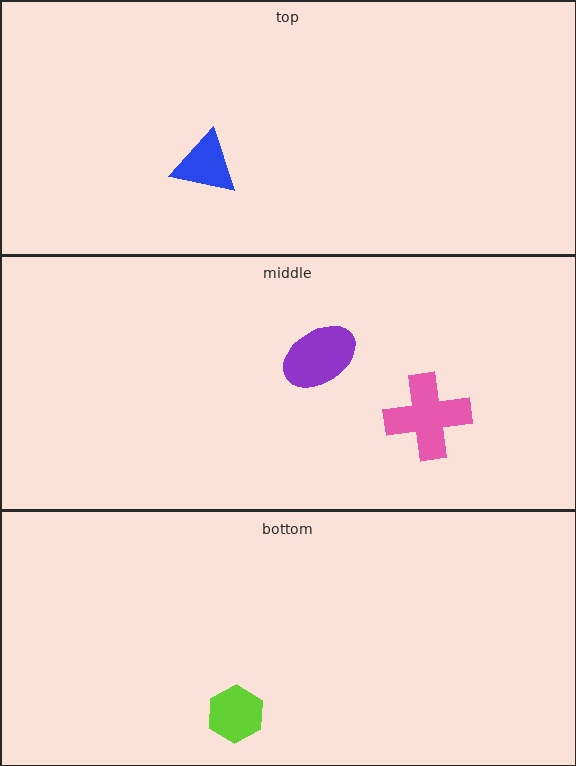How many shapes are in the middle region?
2.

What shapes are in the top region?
The blue triangle.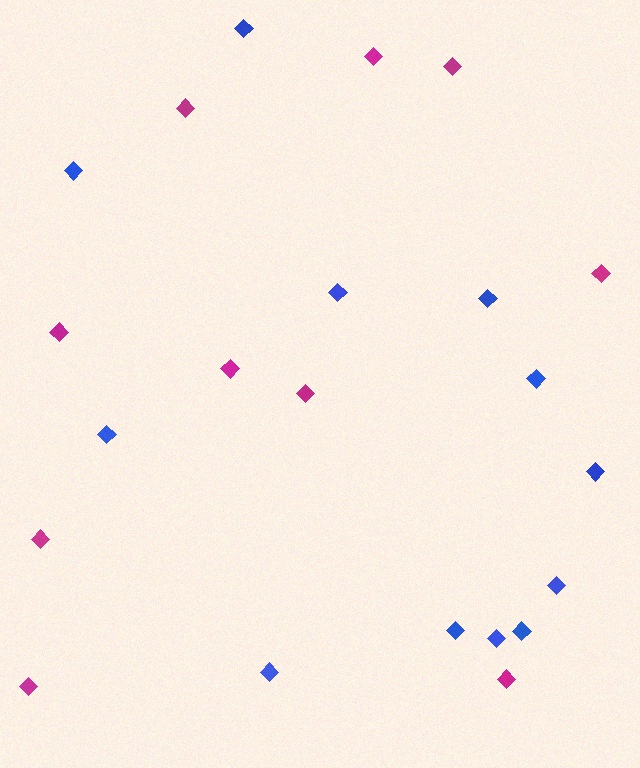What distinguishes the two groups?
There are 2 groups: one group of magenta diamonds (10) and one group of blue diamonds (12).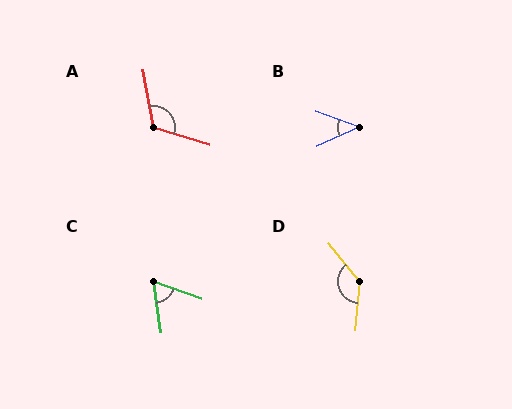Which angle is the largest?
D, at approximately 136 degrees.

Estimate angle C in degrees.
Approximately 62 degrees.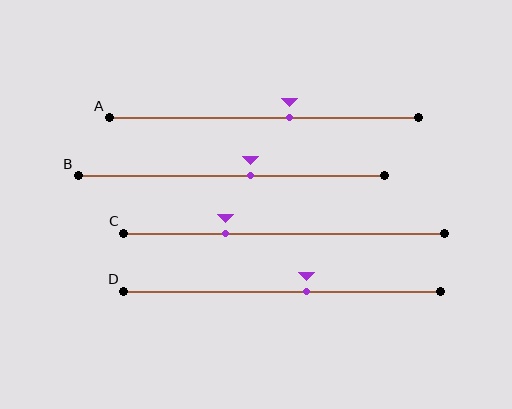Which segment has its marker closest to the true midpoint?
Segment B has its marker closest to the true midpoint.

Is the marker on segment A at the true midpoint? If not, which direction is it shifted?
No, the marker on segment A is shifted to the right by about 8% of the segment length.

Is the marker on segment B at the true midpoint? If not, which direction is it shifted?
No, the marker on segment B is shifted to the right by about 6% of the segment length.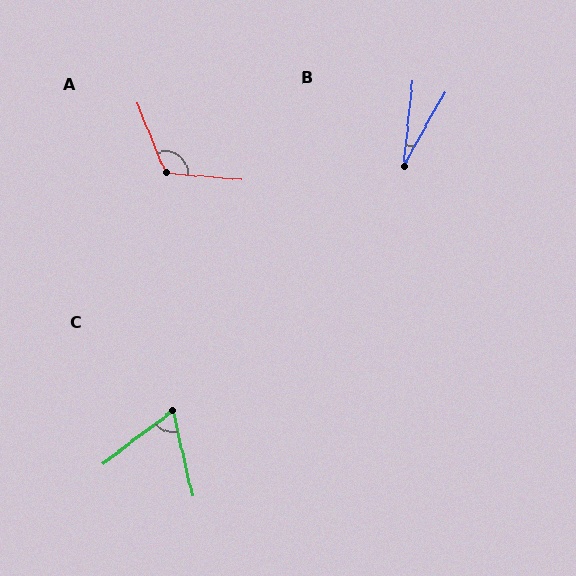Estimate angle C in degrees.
Approximately 66 degrees.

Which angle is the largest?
A, at approximately 117 degrees.